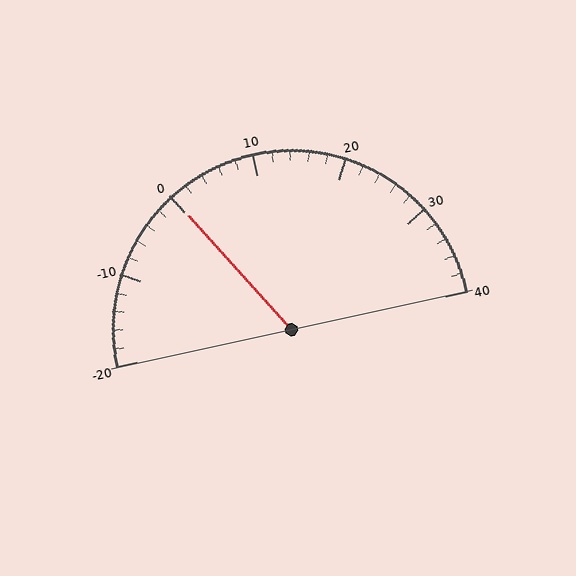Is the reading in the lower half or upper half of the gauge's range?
The reading is in the lower half of the range (-20 to 40).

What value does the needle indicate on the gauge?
The needle indicates approximately 0.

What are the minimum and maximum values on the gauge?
The gauge ranges from -20 to 40.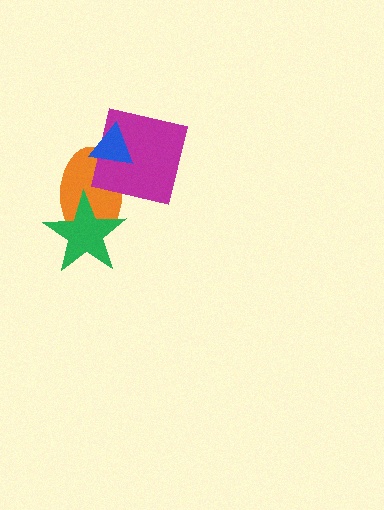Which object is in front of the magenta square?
The blue triangle is in front of the magenta square.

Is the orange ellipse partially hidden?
Yes, it is partially covered by another shape.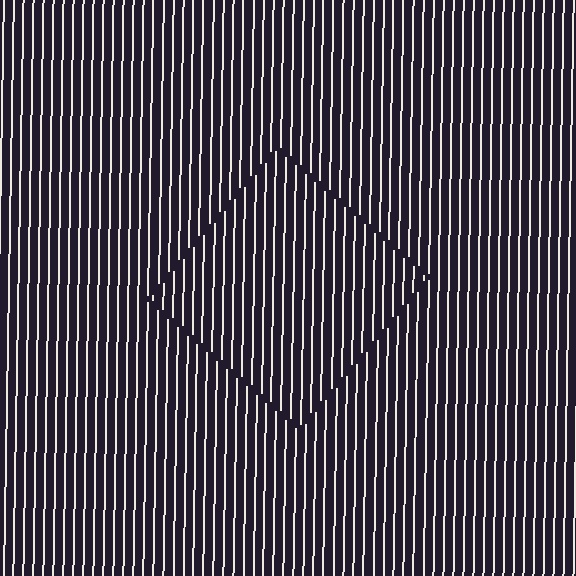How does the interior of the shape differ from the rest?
The interior of the shape contains the same grating, shifted by half a period — the contour is defined by the phase discontinuity where line-ends from the inner and outer gratings abut.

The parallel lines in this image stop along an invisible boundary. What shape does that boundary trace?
An illusory square. The interior of the shape contains the same grating, shifted by half a period — the contour is defined by the phase discontinuity where line-ends from the inner and outer gratings abut.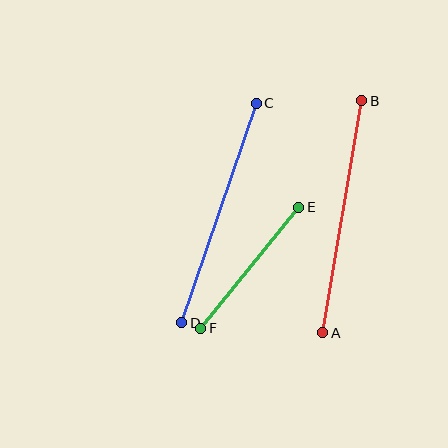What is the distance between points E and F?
The distance is approximately 155 pixels.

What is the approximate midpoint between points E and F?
The midpoint is at approximately (250, 268) pixels.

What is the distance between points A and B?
The distance is approximately 235 pixels.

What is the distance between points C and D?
The distance is approximately 232 pixels.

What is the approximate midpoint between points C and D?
The midpoint is at approximately (219, 213) pixels.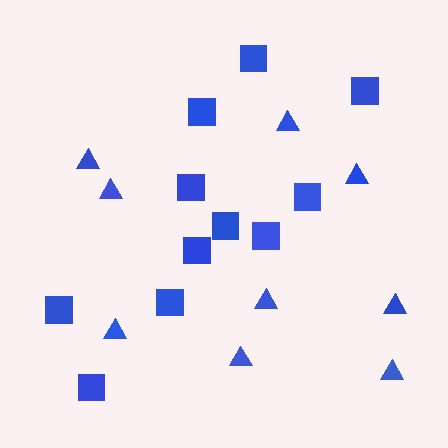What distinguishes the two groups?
There are 2 groups: one group of triangles (9) and one group of squares (11).